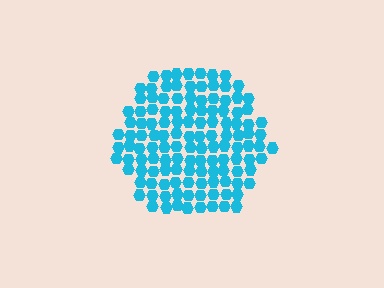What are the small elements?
The small elements are hexagons.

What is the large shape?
The large shape is a hexagon.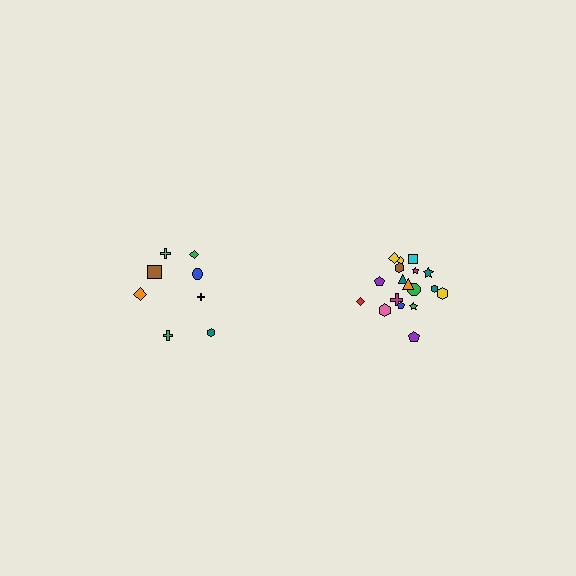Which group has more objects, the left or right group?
The right group.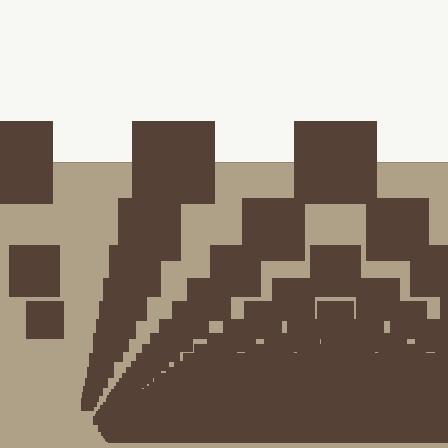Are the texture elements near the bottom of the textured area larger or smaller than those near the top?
Smaller. The gradient is inverted — elements near the bottom are smaller and denser.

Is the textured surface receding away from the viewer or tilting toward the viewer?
The surface appears to tilt toward the viewer. Texture elements get larger and sparser toward the top.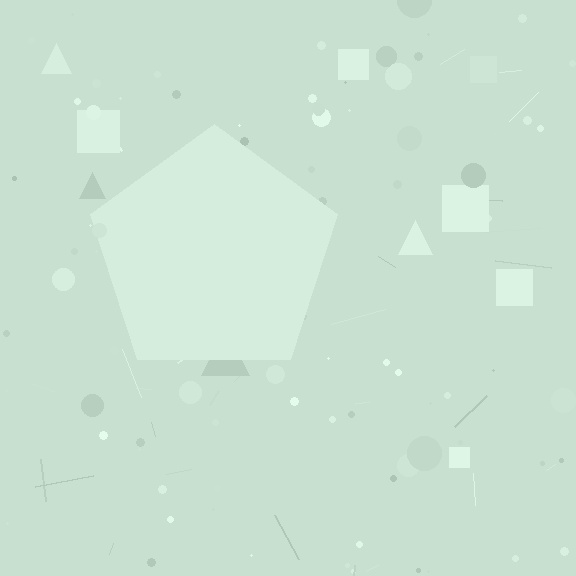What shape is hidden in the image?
A pentagon is hidden in the image.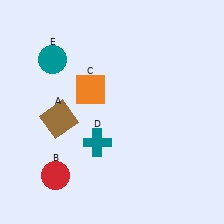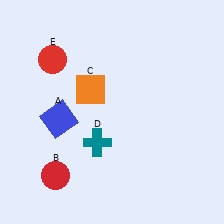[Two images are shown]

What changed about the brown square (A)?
In Image 1, A is brown. In Image 2, it changed to blue.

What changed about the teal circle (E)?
In Image 1, E is teal. In Image 2, it changed to red.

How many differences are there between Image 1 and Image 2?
There are 2 differences between the two images.